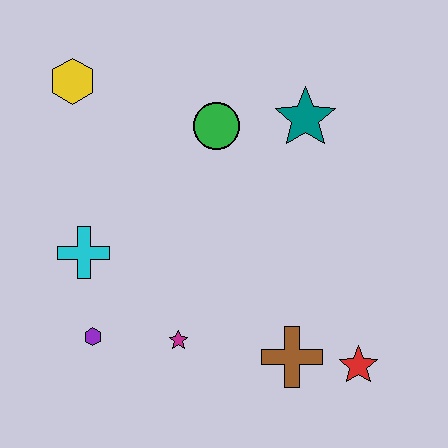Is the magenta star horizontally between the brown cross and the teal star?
No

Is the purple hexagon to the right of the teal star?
No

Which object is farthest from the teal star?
The purple hexagon is farthest from the teal star.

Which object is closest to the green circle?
The teal star is closest to the green circle.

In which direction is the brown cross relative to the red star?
The brown cross is to the left of the red star.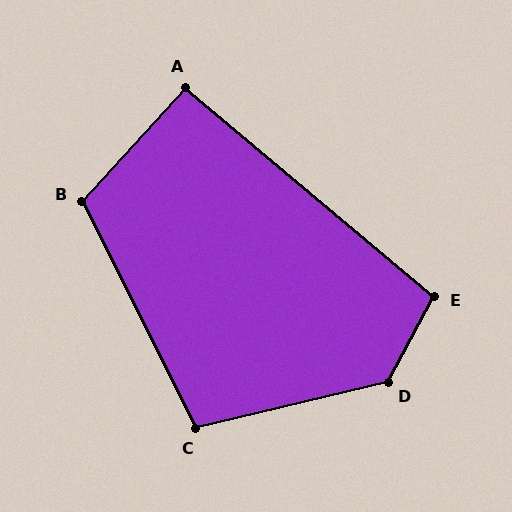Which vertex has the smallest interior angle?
A, at approximately 92 degrees.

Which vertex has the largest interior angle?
D, at approximately 132 degrees.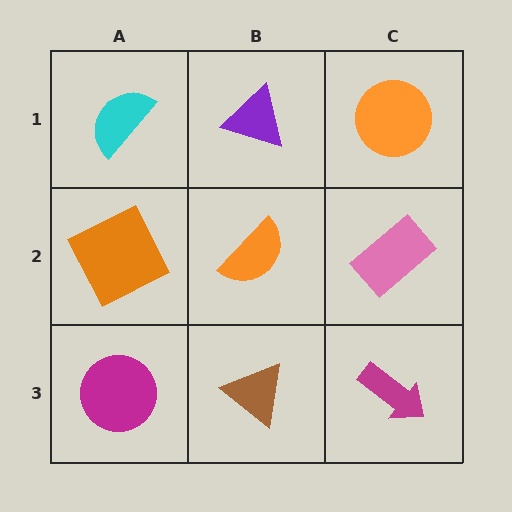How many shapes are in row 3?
3 shapes.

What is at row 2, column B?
An orange semicircle.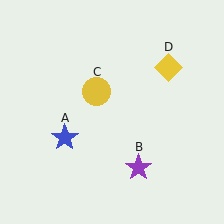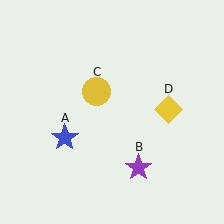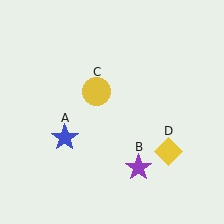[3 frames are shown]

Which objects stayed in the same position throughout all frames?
Blue star (object A) and purple star (object B) and yellow circle (object C) remained stationary.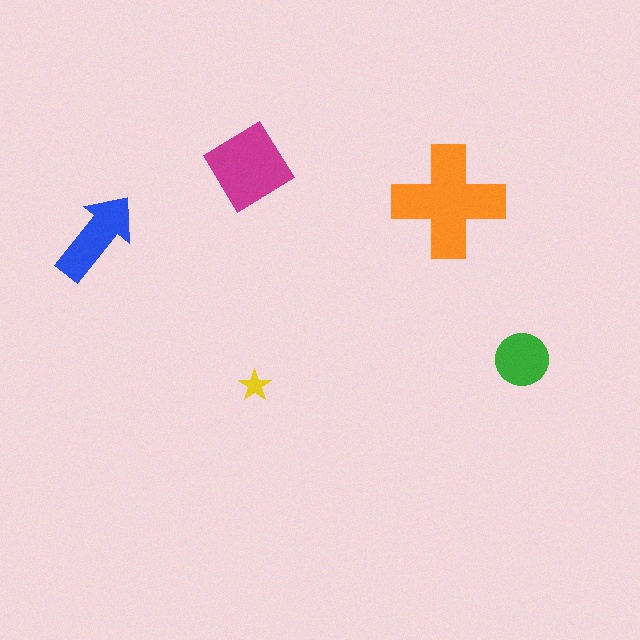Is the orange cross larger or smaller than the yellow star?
Larger.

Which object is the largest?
The orange cross.